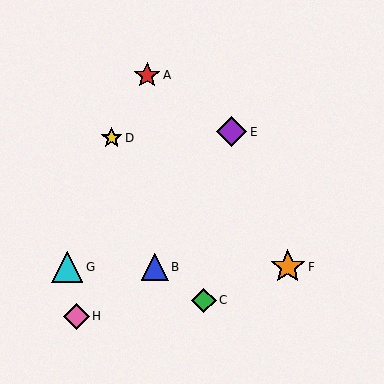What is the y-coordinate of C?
Object C is at y≈300.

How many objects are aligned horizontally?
3 objects (B, F, G) are aligned horizontally.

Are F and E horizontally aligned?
No, F is at y≈267 and E is at y≈132.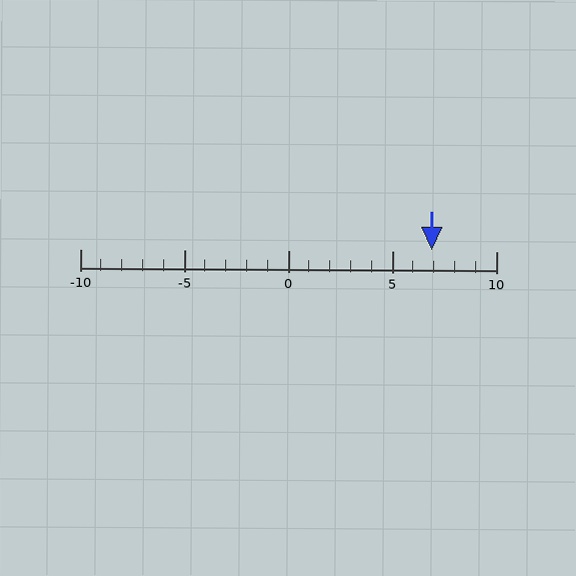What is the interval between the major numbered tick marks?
The major tick marks are spaced 5 units apart.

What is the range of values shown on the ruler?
The ruler shows values from -10 to 10.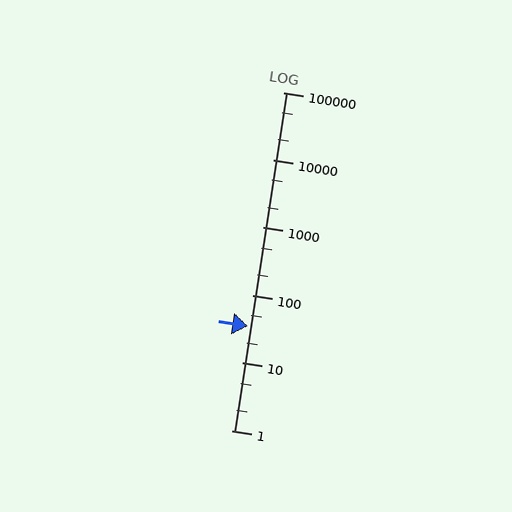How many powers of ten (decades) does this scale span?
The scale spans 5 decades, from 1 to 100000.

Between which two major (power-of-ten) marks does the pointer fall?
The pointer is between 10 and 100.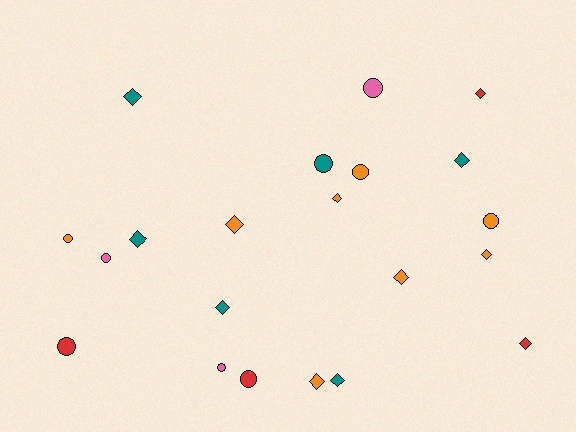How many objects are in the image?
There are 21 objects.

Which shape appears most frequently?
Diamond, with 12 objects.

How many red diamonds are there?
There are 2 red diamonds.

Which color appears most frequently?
Orange, with 8 objects.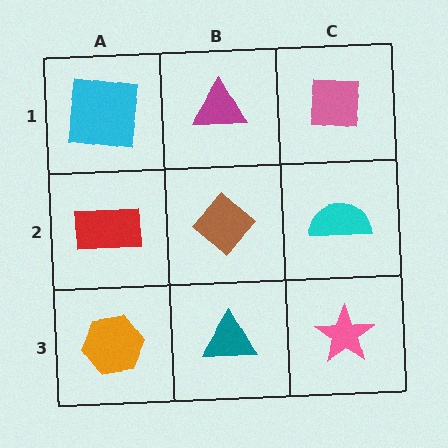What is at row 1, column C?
A pink square.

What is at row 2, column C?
A cyan semicircle.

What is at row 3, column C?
A pink star.